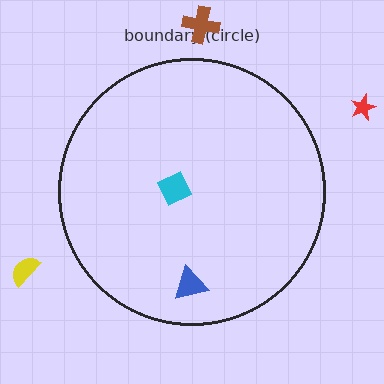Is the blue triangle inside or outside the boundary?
Inside.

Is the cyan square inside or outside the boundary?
Inside.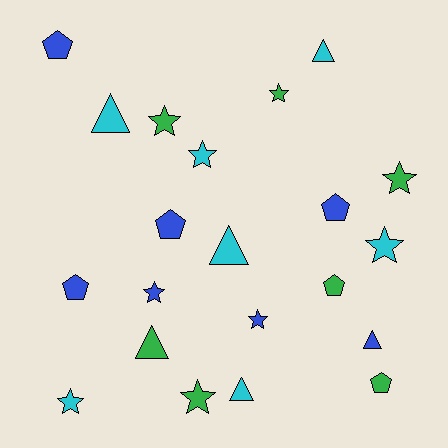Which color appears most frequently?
Cyan, with 7 objects.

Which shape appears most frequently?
Star, with 9 objects.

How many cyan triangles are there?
There are 4 cyan triangles.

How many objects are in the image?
There are 21 objects.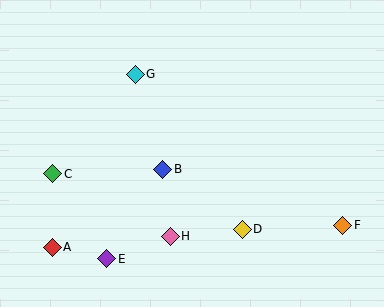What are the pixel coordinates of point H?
Point H is at (170, 236).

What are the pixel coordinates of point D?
Point D is at (242, 229).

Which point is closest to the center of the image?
Point B at (163, 170) is closest to the center.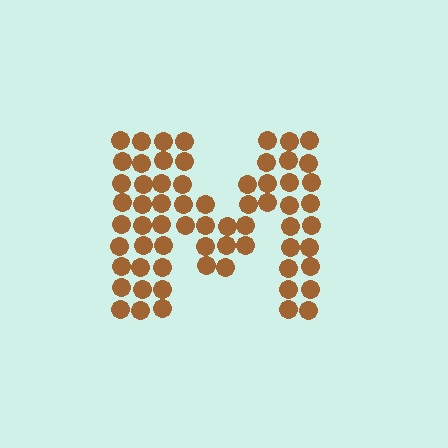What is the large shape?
The large shape is the letter M.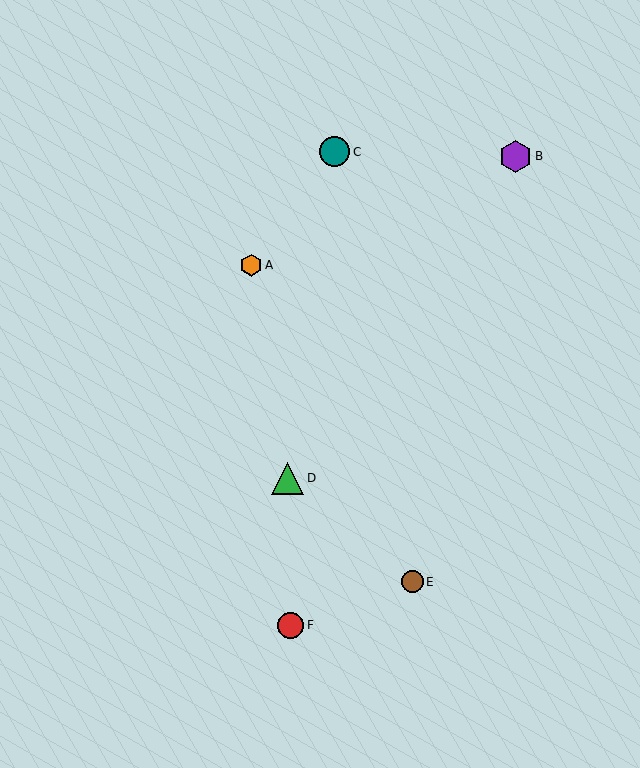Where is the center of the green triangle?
The center of the green triangle is at (288, 478).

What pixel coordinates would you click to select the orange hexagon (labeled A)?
Click at (251, 265) to select the orange hexagon A.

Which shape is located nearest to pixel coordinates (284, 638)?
The red circle (labeled F) at (291, 625) is nearest to that location.